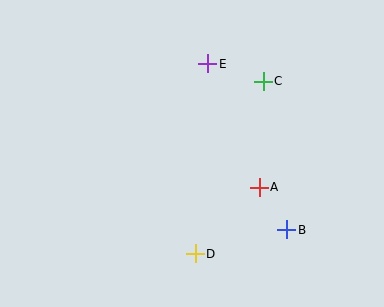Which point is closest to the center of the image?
Point A at (259, 187) is closest to the center.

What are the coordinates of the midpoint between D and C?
The midpoint between D and C is at (229, 168).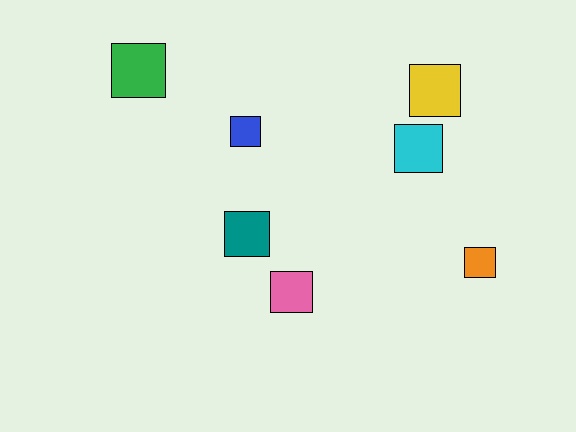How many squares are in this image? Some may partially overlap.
There are 7 squares.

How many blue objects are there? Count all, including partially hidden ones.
There is 1 blue object.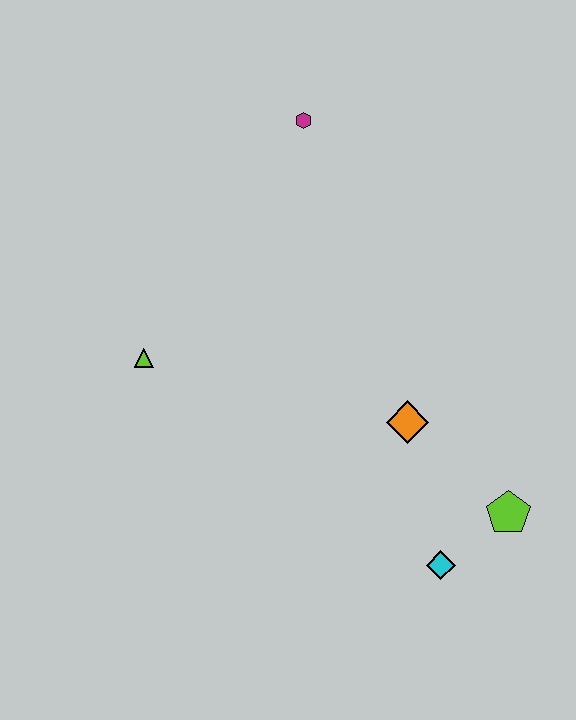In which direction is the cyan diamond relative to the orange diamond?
The cyan diamond is below the orange diamond.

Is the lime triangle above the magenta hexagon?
No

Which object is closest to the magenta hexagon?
The lime triangle is closest to the magenta hexagon.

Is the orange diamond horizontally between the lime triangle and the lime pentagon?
Yes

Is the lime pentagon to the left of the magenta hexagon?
No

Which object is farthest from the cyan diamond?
The magenta hexagon is farthest from the cyan diamond.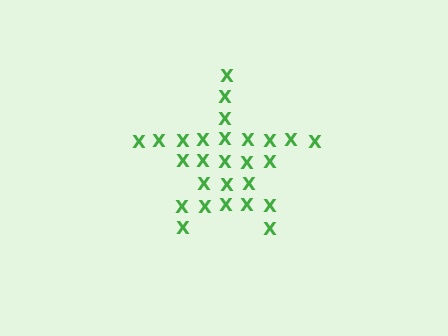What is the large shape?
The large shape is a star.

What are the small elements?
The small elements are letter X's.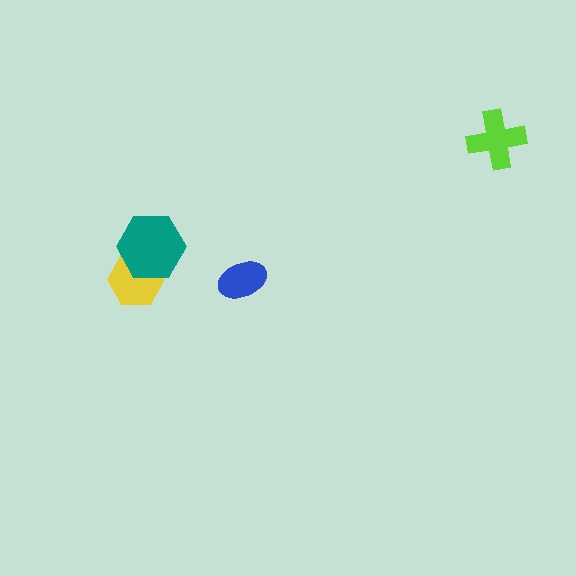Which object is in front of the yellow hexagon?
The teal hexagon is in front of the yellow hexagon.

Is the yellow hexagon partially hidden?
Yes, it is partially covered by another shape.